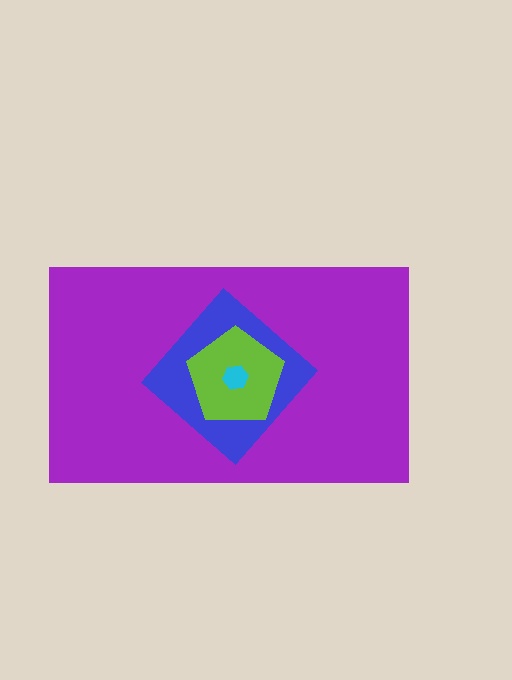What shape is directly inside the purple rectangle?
The blue diamond.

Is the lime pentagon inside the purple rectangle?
Yes.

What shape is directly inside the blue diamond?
The lime pentagon.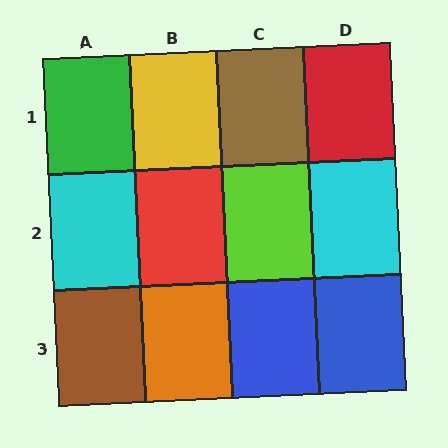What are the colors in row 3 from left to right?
Brown, orange, blue, blue.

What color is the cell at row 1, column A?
Green.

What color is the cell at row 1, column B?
Yellow.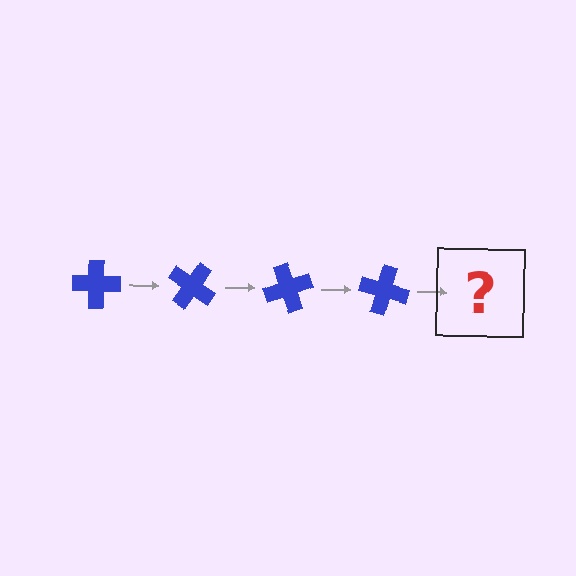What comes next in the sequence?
The next element should be a blue cross rotated 140 degrees.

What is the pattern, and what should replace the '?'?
The pattern is that the cross rotates 35 degrees each step. The '?' should be a blue cross rotated 140 degrees.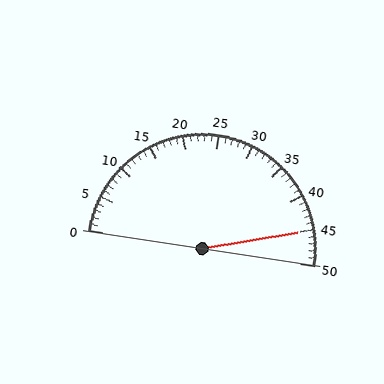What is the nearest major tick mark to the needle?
The nearest major tick mark is 45.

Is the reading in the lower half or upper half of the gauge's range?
The reading is in the upper half of the range (0 to 50).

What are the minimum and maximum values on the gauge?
The gauge ranges from 0 to 50.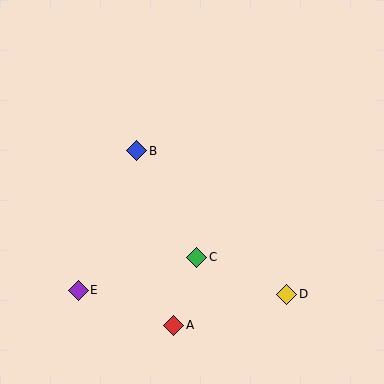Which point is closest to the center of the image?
Point C at (197, 257) is closest to the center.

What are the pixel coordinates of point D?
Point D is at (287, 294).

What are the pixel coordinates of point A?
Point A is at (174, 325).